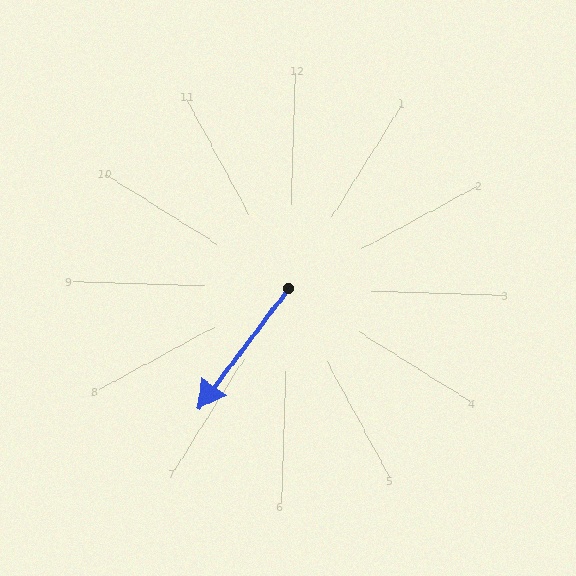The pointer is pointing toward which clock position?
Roughly 7 o'clock.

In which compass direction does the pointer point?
Southwest.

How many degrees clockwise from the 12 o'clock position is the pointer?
Approximately 215 degrees.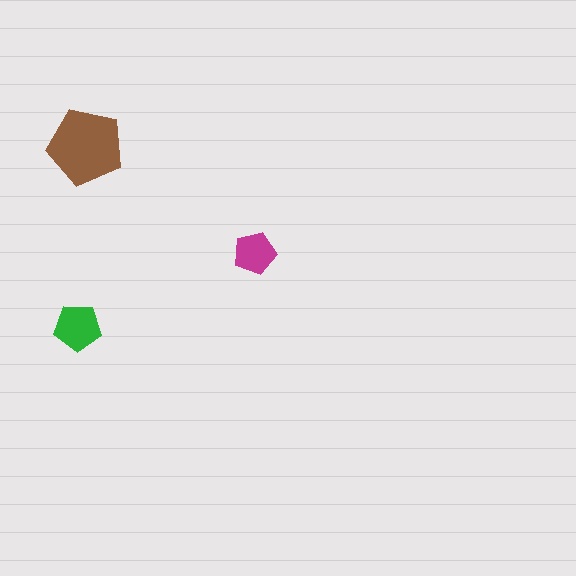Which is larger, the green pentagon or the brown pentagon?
The brown one.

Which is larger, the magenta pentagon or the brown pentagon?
The brown one.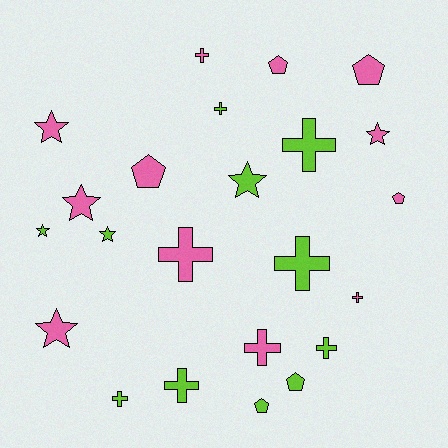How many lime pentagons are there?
There are 2 lime pentagons.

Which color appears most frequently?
Pink, with 12 objects.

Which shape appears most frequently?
Cross, with 10 objects.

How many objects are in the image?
There are 23 objects.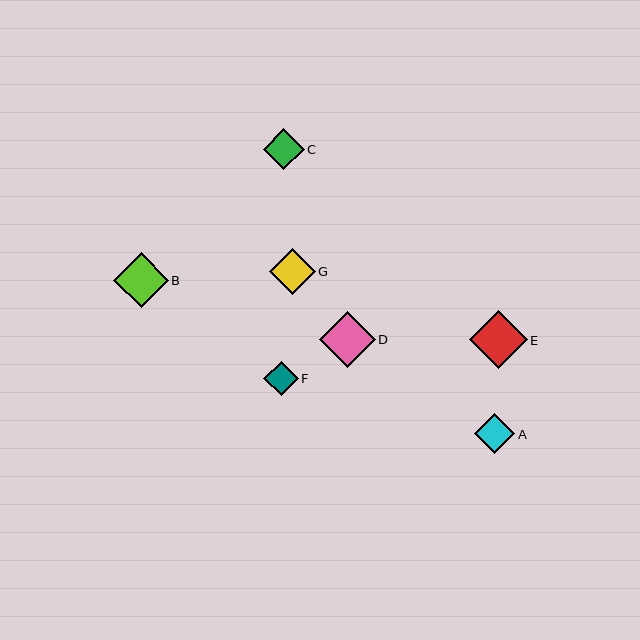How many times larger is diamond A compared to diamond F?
Diamond A is approximately 1.2 times the size of diamond F.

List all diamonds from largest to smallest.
From largest to smallest: E, D, B, G, C, A, F.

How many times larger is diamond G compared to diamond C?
Diamond G is approximately 1.1 times the size of diamond C.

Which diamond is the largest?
Diamond E is the largest with a size of approximately 58 pixels.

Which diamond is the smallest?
Diamond F is the smallest with a size of approximately 34 pixels.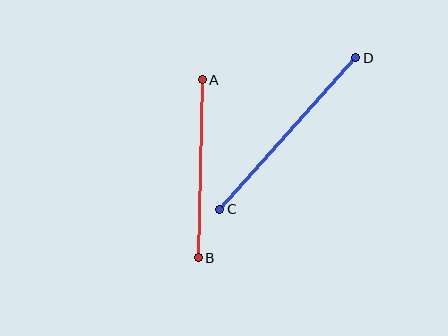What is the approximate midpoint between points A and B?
The midpoint is at approximately (200, 169) pixels.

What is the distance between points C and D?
The distance is approximately 204 pixels.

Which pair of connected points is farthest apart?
Points C and D are farthest apart.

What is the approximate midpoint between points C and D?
The midpoint is at approximately (288, 134) pixels.